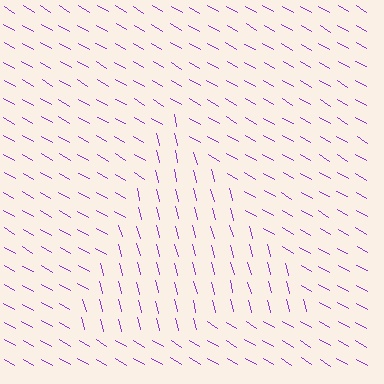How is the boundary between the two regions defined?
The boundary is defined purely by a change in line orientation (approximately 45 degrees difference). All lines are the same color and thickness.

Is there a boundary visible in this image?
Yes, there is a texture boundary formed by a change in line orientation.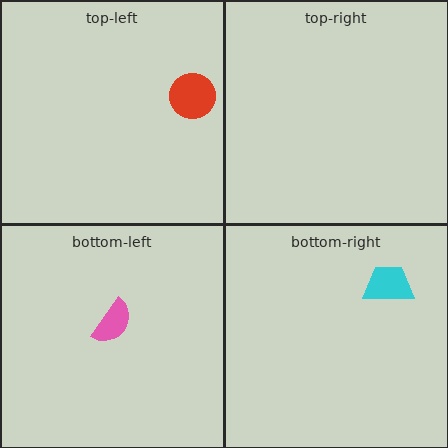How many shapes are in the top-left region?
1.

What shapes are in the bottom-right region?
The cyan trapezoid.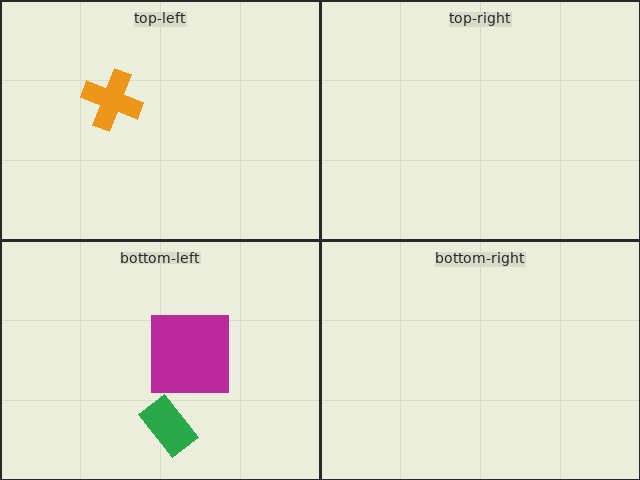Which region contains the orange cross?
The top-left region.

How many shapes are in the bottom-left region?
2.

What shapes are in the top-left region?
The orange cross.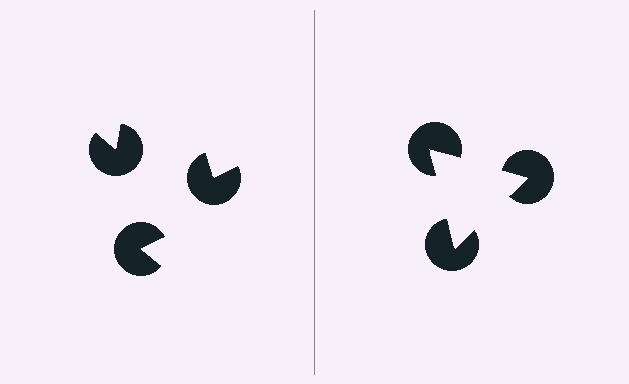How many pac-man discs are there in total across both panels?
6 — 3 on each side.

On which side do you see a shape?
An illusory triangle appears on the right side. On the left side the wedge cuts are rotated, so no coherent shape forms.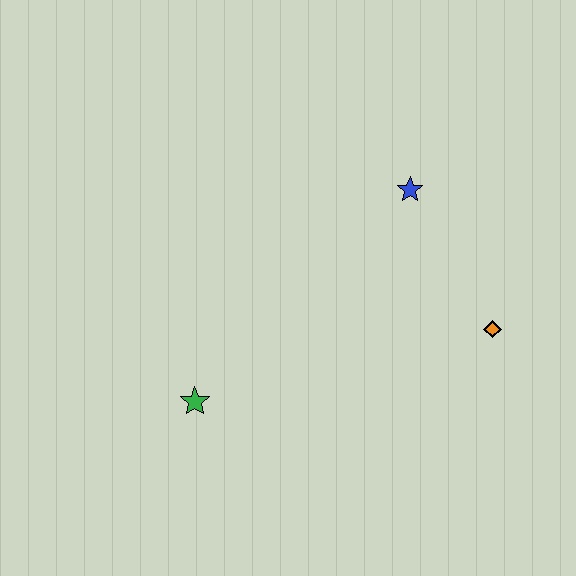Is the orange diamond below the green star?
No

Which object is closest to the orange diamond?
The blue star is closest to the orange diamond.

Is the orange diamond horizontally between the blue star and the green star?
No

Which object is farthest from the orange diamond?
The green star is farthest from the orange diamond.